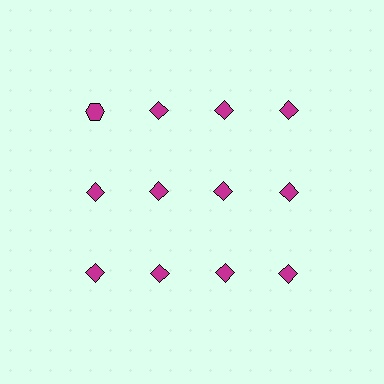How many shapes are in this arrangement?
There are 12 shapes arranged in a grid pattern.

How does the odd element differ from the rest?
It has a different shape: hexagon instead of diamond.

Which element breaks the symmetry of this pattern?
The magenta hexagon in the top row, leftmost column breaks the symmetry. All other shapes are magenta diamonds.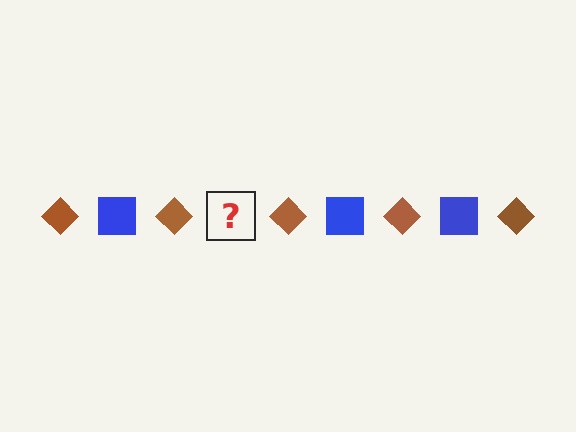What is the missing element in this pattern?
The missing element is a blue square.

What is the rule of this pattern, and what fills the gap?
The rule is that the pattern alternates between brown diamond and blue square. The gap should be filled with a blue square.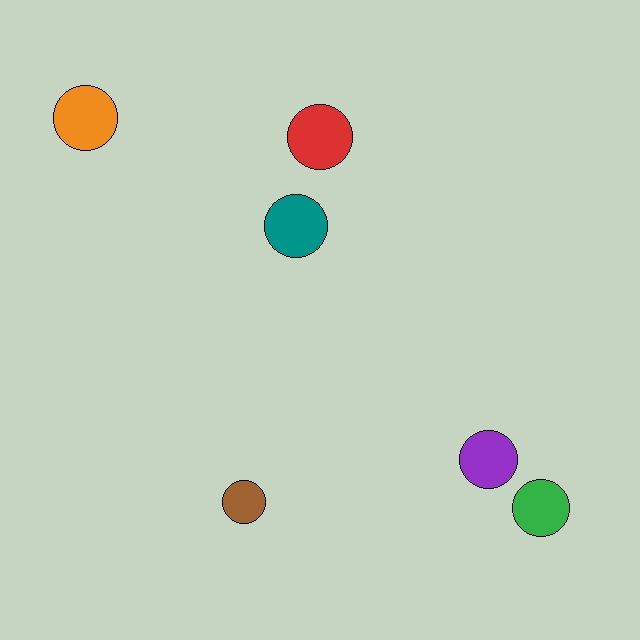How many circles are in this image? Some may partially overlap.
There are 6 circles.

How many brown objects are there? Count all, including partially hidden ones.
There is 1 brown object.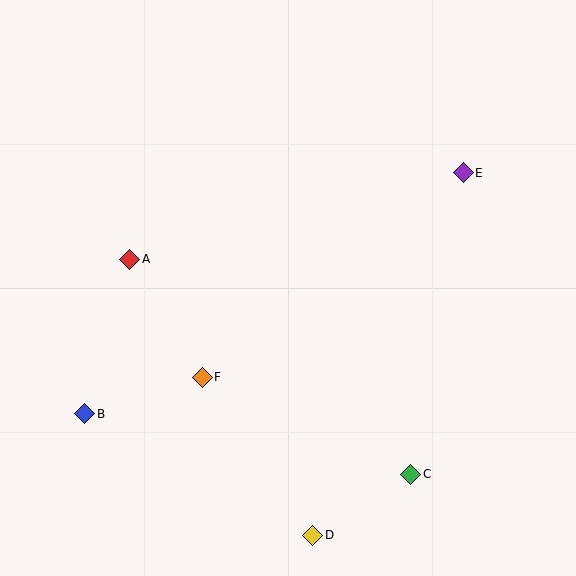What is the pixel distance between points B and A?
The distance between B and A is 160 pixels.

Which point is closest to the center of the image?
Point F at (202, 377) is closest to the center.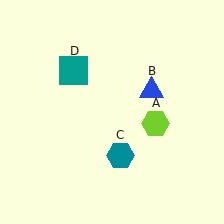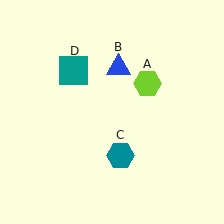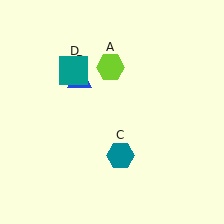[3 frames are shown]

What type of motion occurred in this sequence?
The lime hexagon (object A), blue triangle (object B) rotated counterclockwise around the center of the scene.